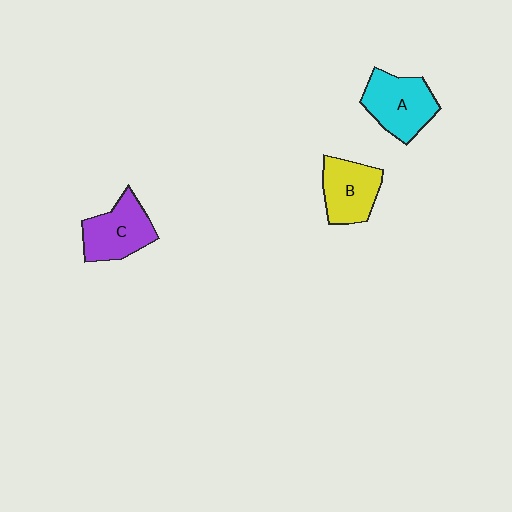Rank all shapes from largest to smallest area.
From largest to smallest: A (cyan), C (purple), B (yellow).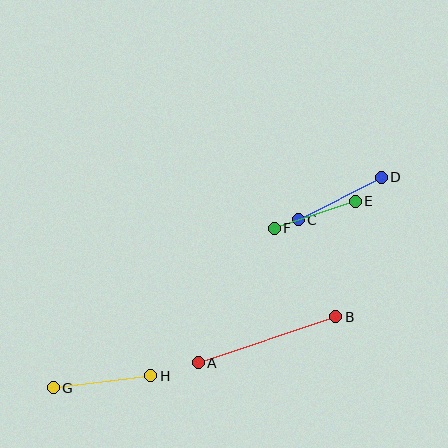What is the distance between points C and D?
The distance is approximately 94 pixels.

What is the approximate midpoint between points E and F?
The midpoint is at approximately (315, 215) pixels.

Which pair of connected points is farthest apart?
Points A and B are farthest apart.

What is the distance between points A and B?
The distance is approximately 145 pixels.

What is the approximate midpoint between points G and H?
The midpoint is at approximately (102, 382) pixels.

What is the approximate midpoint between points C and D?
The midpoint is at approximately (340, 198) pixels.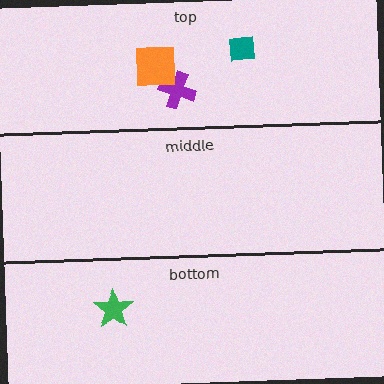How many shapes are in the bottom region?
1.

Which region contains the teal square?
The top region.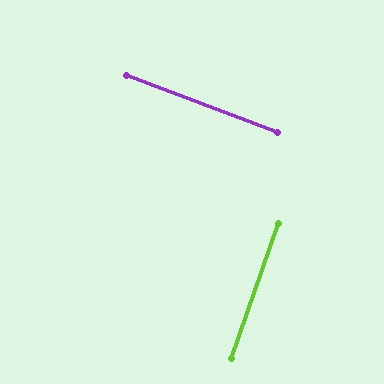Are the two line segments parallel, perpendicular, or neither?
Perpendicular — they meet at approximately 88°.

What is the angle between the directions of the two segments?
Approximately 88 degrees.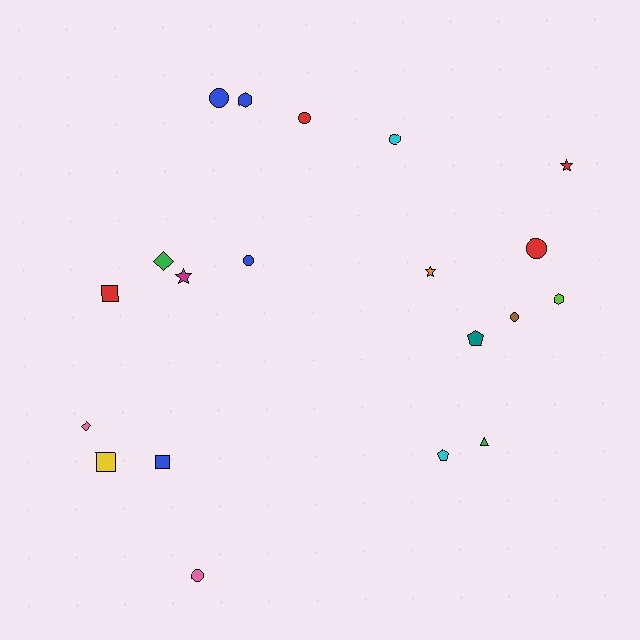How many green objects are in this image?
There are 2 green objects.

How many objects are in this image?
There are 20 objects.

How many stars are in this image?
There are 3 stars.